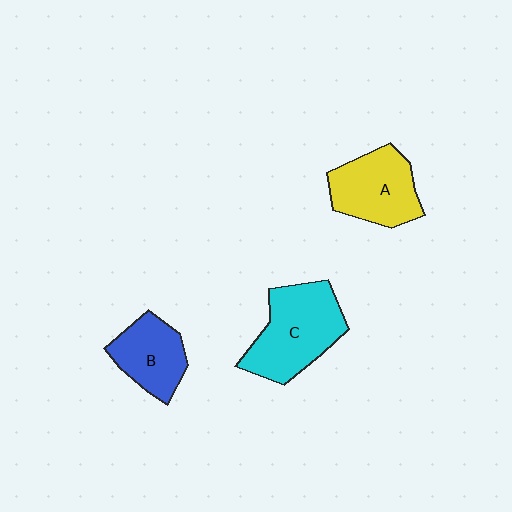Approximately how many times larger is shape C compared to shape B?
Approximately 1.5 times.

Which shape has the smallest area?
Shape B (blue).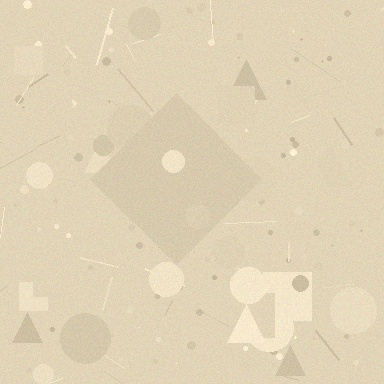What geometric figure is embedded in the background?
A diamond is embedded in the background.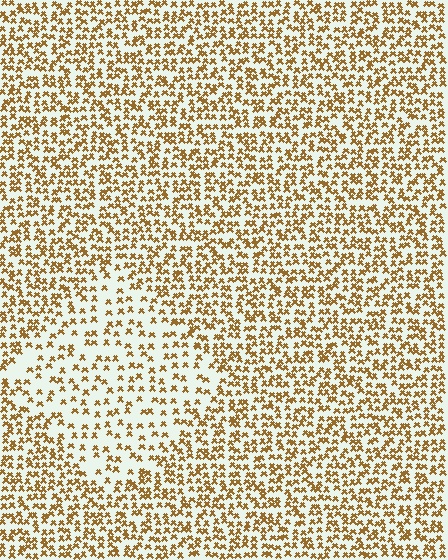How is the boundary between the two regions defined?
The boundary is defined by a change in element density (approximately 1.9x ratio). All elements are the same color, size, and shape.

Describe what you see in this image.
The image contains small brown elements arranged at two different densities. A diamond-shaped region is visible where the elements are less densely packed than the surrounding area.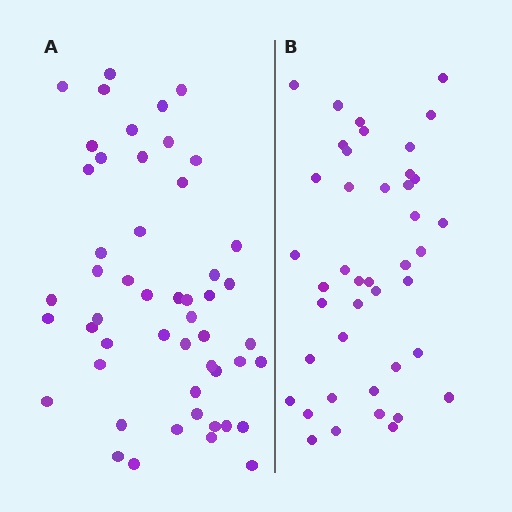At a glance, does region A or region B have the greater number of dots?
Region A (the left region) has more dots.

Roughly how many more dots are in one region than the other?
Region A has roughly 8 or so more dots than region B.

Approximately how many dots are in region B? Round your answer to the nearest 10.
About 40 dots. (The exact count is 42, which rounds to 40.)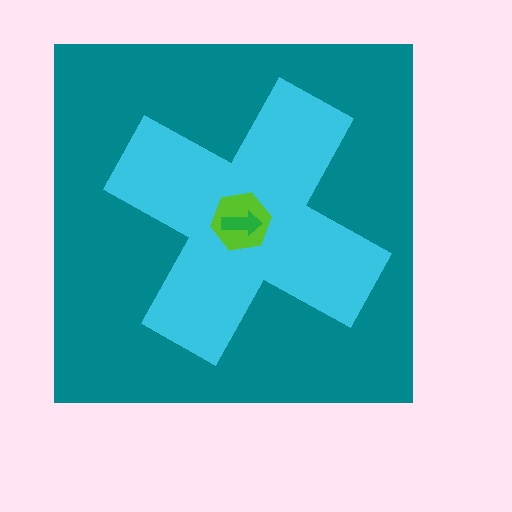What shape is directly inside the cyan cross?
The lime hexagon.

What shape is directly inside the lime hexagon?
The green arrow.